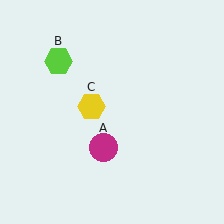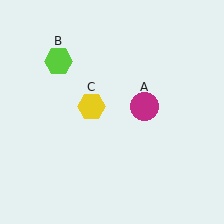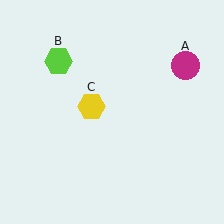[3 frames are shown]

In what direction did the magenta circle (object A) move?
The magenta circle (object A) moved up and to the right.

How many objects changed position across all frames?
1 object changed position: magenta circle (object A).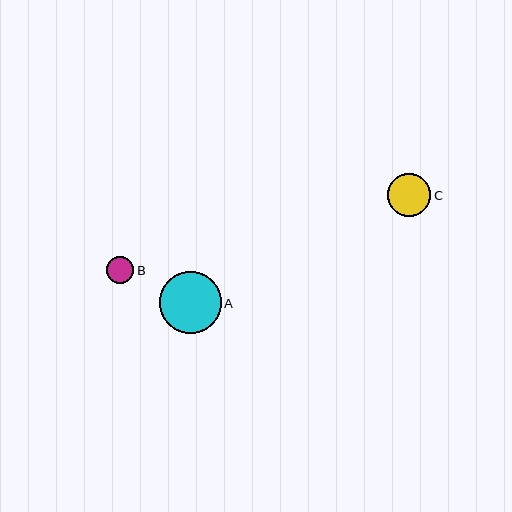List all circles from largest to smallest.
From largest to smallest: A, C, B.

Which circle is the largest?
Circle A is the largest with a size of approximately 62 pixels.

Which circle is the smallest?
Circle B is the smallest with a size of approximately 27 pixels.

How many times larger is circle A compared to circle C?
Circle A is approximately 1.4 times the size of circle C.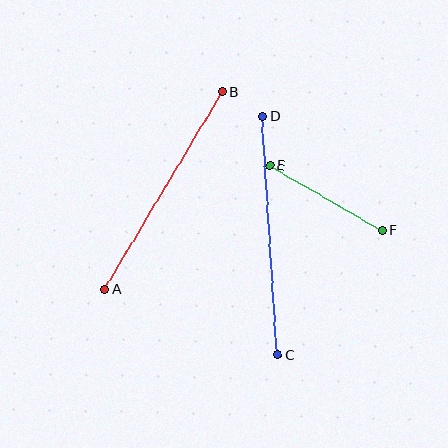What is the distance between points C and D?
The distance is approximately 239 pixels.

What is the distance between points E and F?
The distance is approximately 129 pixels.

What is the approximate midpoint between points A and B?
The midpoint is at approximately (164, 190) pixels.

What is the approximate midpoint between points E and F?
The midpoint is at approximately (326, 198) pixels.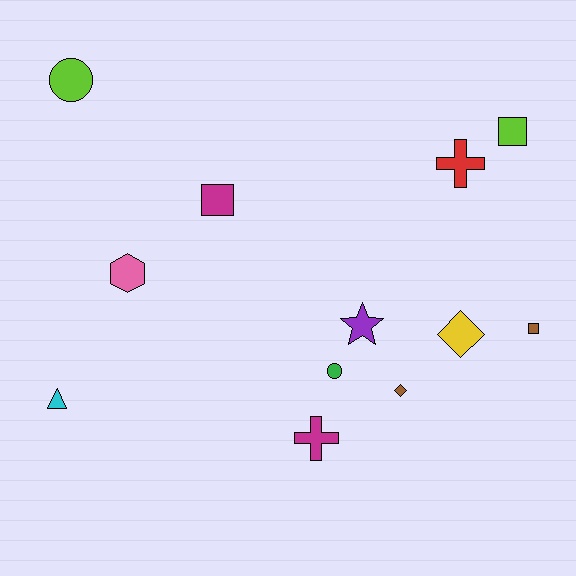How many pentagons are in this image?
There are no pentagons.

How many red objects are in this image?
There is 1 red object.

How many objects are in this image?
There are 12 objects.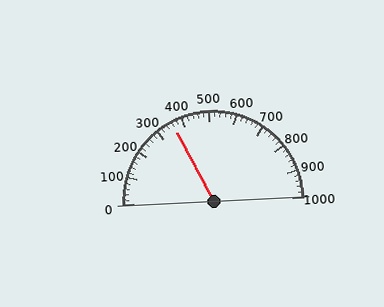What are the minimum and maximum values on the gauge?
The gauge ranges from 0 to 1000.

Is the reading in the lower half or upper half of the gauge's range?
The reading is in the lower half of the range (0 to 1000).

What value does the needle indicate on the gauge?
The needle indicates approximately 360.